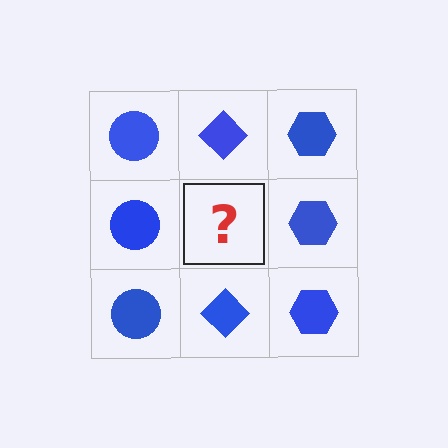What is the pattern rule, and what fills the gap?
The rule is that each column has a consistent shape. The gap should be filled with a blue diamond.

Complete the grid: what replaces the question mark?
The question mark should be replaced with a blue diamond.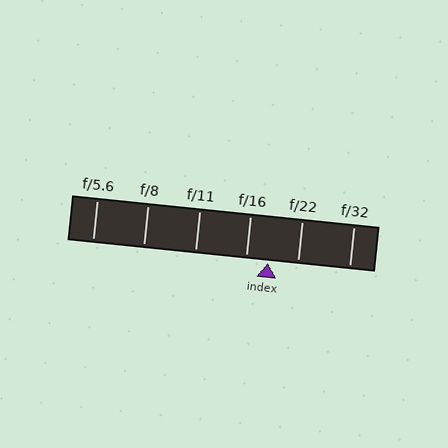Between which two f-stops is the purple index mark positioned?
The index mark is between f/16 and f/22.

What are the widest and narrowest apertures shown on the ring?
The widest aperture shown is f/5.6 and the narrowest is f/32.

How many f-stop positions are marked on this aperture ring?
There are 6 f-stop positions marked.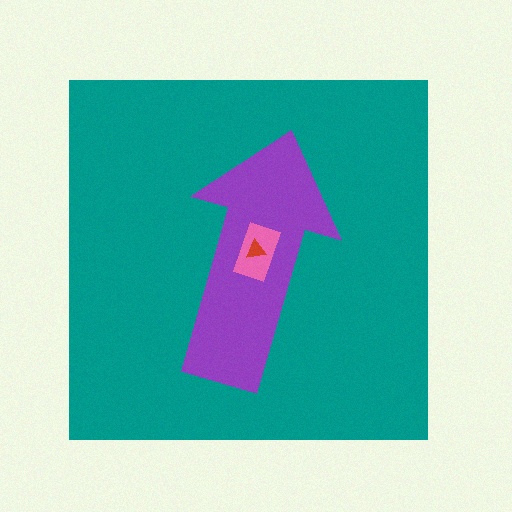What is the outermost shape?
The teal square.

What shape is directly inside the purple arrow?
The pink rectangle.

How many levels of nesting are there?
4.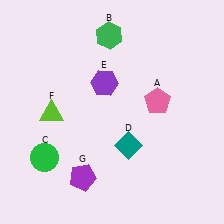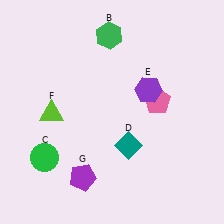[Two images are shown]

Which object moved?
The purple hexagon (E) moved right.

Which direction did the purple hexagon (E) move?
The purple hexagon (E) moved right.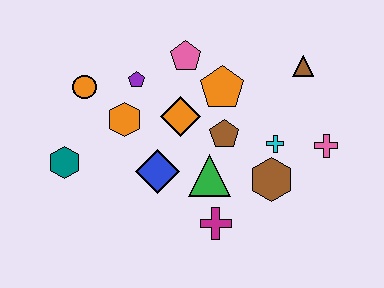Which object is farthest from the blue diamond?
The brown triangle is farthest from the blue diamond.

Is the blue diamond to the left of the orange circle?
No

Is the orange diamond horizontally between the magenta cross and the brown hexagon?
No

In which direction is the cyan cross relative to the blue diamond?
The cyan cross is to the right of the blue diamond.